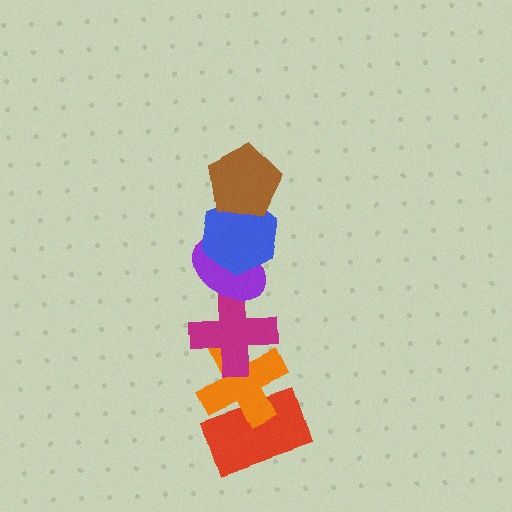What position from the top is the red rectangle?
The red rectangle is 6th from the top.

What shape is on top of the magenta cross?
The purple ellipse is on top of the magenta cross.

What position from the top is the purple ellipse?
The purple ellipse is 3rd from the top.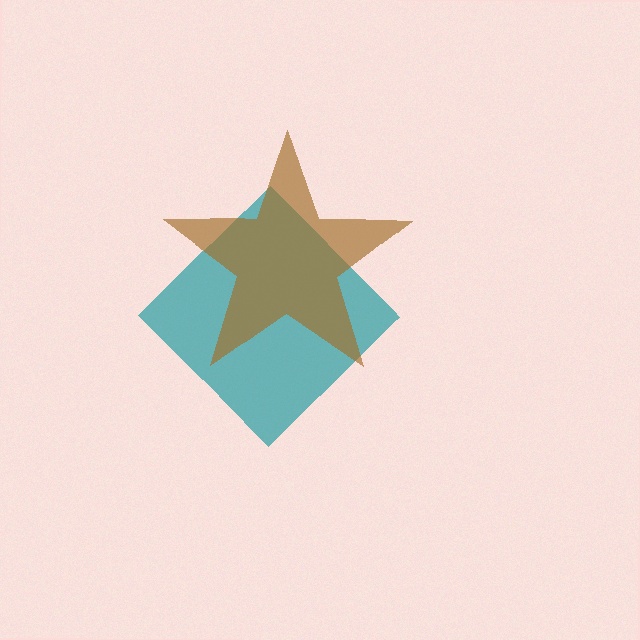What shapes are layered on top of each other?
The layered shapes are: a teal diamond, a brown star.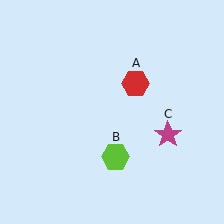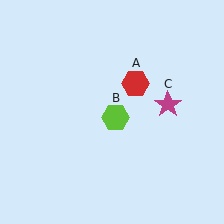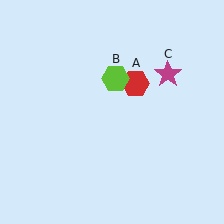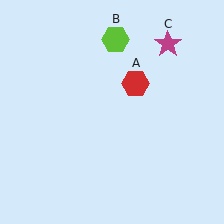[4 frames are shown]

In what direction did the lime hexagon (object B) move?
The lime hexagon (object B) moved up.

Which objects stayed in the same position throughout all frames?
Red hexagon (object A) remained stationary.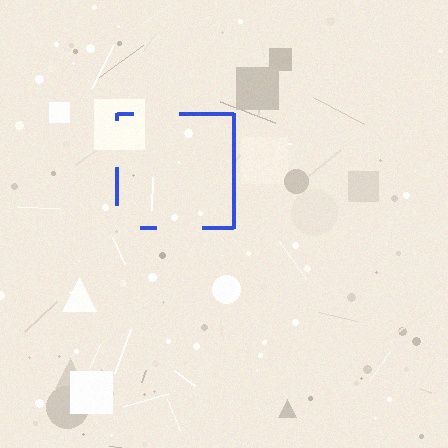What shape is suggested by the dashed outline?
The dashed outline suggests a square.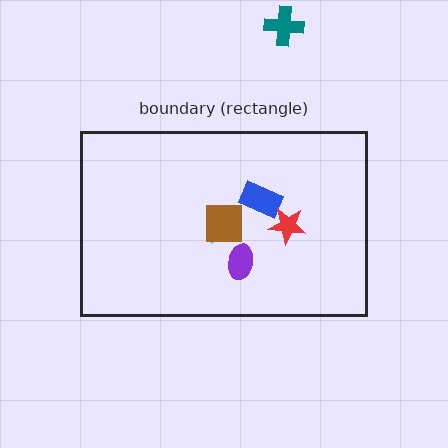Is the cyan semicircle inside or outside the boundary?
Inside.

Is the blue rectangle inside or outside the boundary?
Inside.